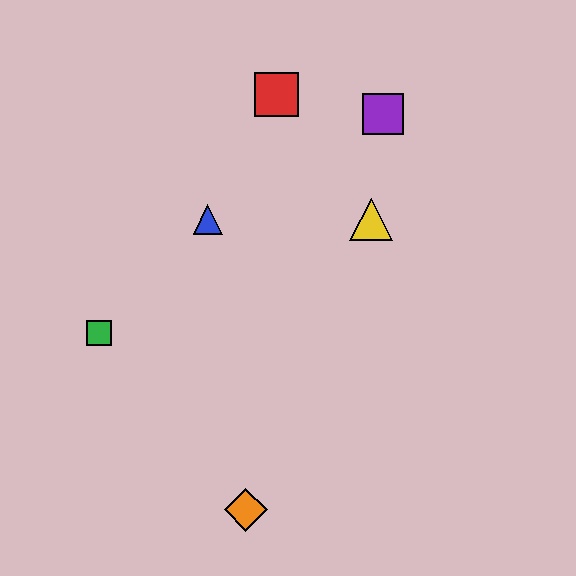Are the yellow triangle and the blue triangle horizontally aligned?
Yes, both are at y≈219.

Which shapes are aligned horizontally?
The blue triangle, the yellow triangle are aligned horizontally.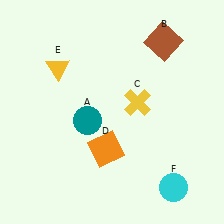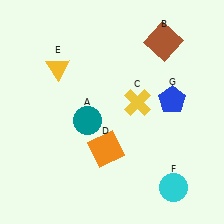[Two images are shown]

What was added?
A blue pentagon (G) was added in Image 2.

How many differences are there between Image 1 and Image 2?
There is 1 difference between the two images.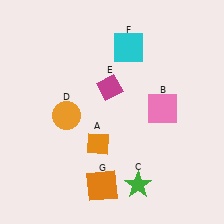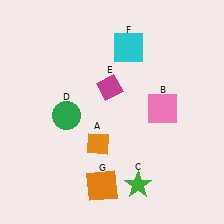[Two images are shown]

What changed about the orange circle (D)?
In Image 1, D is orange. In Image 2, it changed to green.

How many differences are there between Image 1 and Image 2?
There is 1 difference between the two images.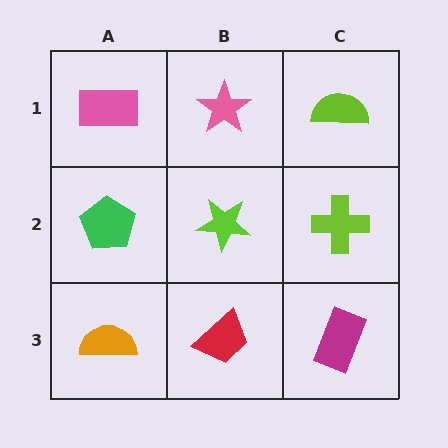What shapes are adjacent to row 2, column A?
A pink rectangle (row 1, column A), an orange semicircle (row 3, column A), a lime star (row 2, column B).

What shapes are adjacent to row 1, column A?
A green pentagon (row 2, column A), a pink star (row 1, column B).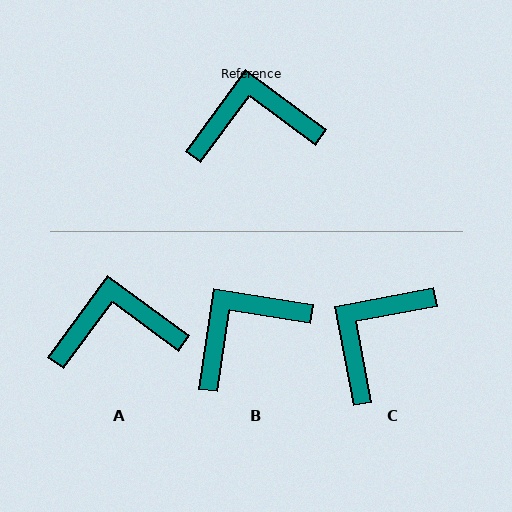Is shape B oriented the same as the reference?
No, it is off by about 28 degrees.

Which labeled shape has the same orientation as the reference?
A.